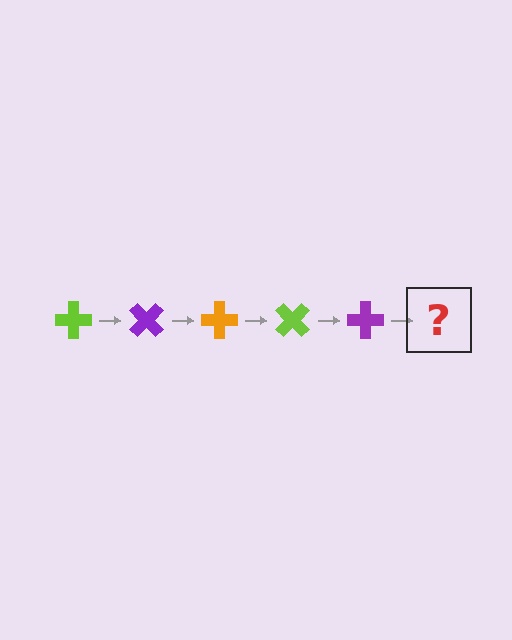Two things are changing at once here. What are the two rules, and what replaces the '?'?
The two rules are that it rotates 45 degrees each step and the color cycles through lime, purple, and orange. The '?' should be an orange cross, rotated 225 degrees from the start.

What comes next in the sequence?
The next element should be an orange cross, rotated 225 degrees from the start.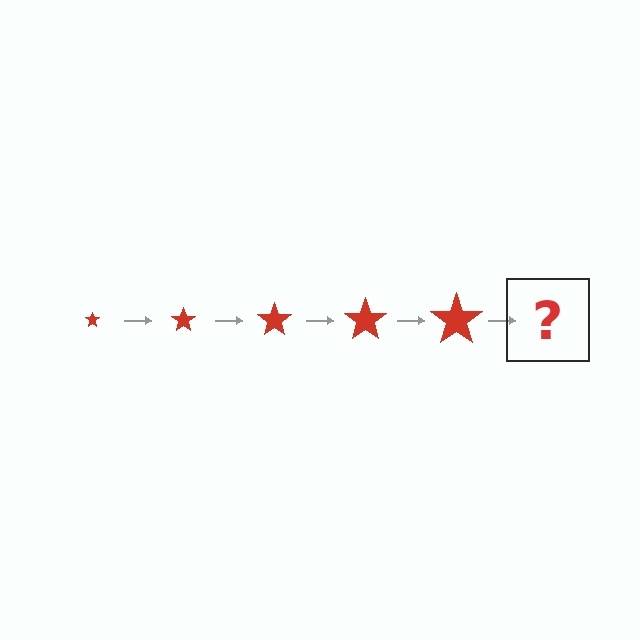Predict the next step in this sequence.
The next step is a red star, larger than the previous one.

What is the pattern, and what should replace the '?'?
The pattern is that the star gets progressively larger each step. The '?' should be a red star, larger than the previous one.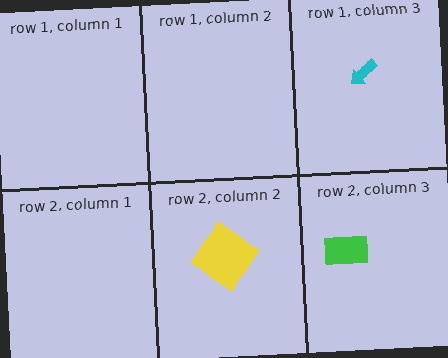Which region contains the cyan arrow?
The row 1, column 3 region.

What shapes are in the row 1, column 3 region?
The cyan arrow.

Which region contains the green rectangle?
The row 2, column 3 region.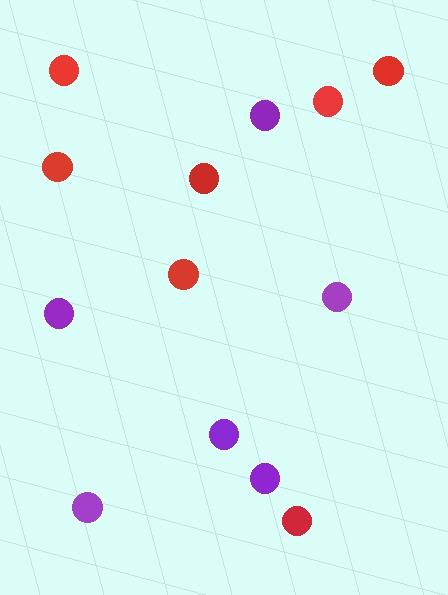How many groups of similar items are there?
There are 2 groups: one group of red circles (7) and one group of purple circles (6).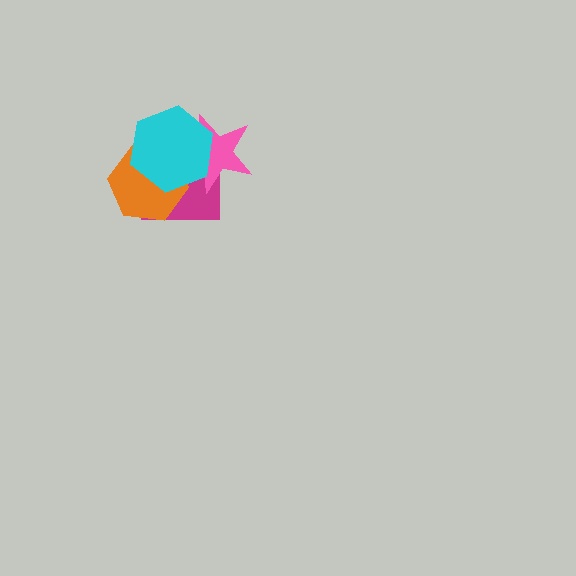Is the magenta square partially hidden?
Yes, it is partially covered by another shape.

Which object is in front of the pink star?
The cyan hexagon is in front of the pink star.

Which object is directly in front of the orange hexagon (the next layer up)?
The pink star is directly in front of the orange hexagon.